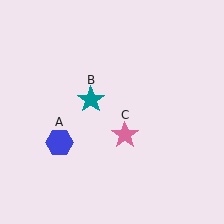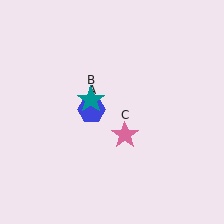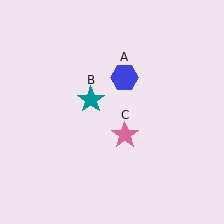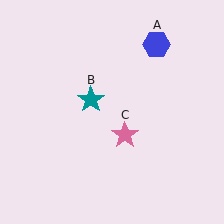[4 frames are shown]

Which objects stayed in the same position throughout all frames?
Teal star (object B) and pink star (object C) remained stationary.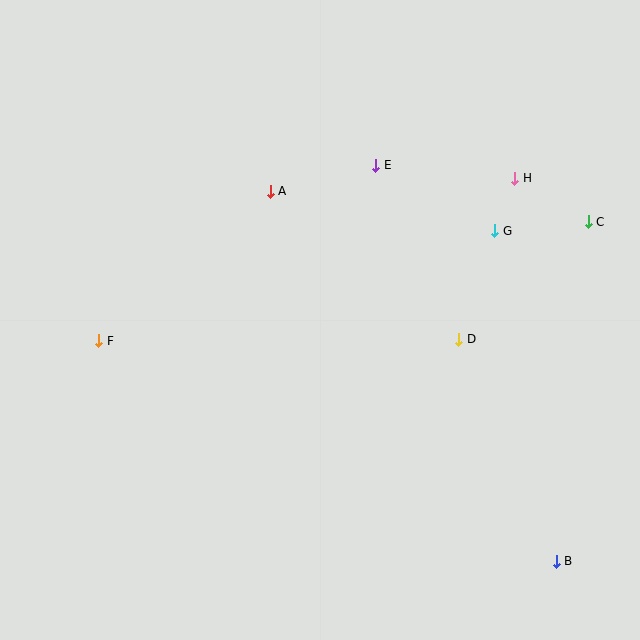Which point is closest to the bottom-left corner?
Point F is closest to the bottom-left corner.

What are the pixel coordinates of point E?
Point E is at (376, 165).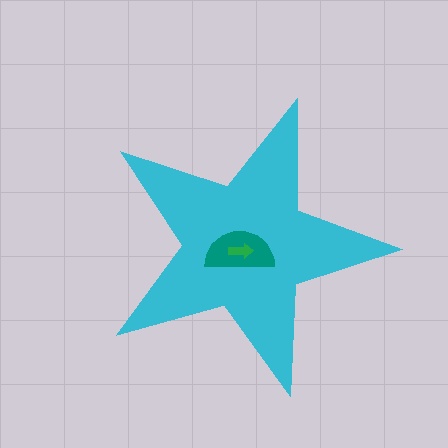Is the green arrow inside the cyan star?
Yes.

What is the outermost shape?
The cyan star.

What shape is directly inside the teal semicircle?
The green arrow.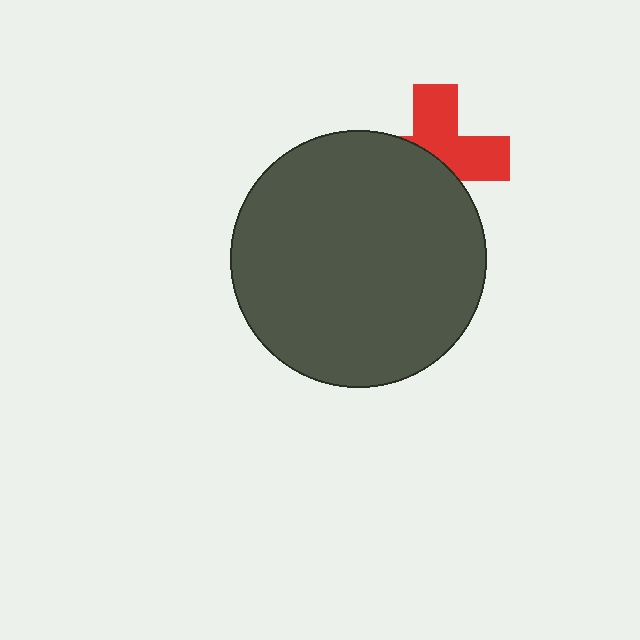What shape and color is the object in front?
The object in front is a dark gray circle.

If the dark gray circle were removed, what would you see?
You would see the complete red cross.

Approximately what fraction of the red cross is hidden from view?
Roughly 50% of the red cross is hidden behind the dark gray circle.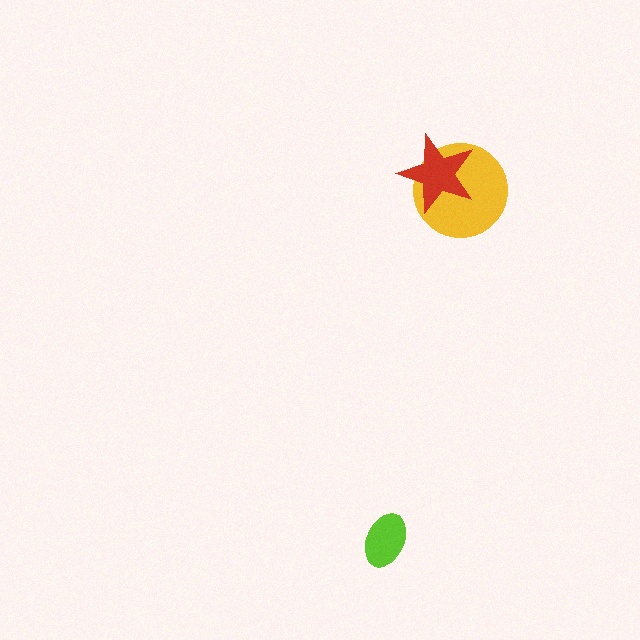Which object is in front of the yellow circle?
The red star is in front of the yellow circle.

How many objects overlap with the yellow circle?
1 object overlaps with the yellow circle.